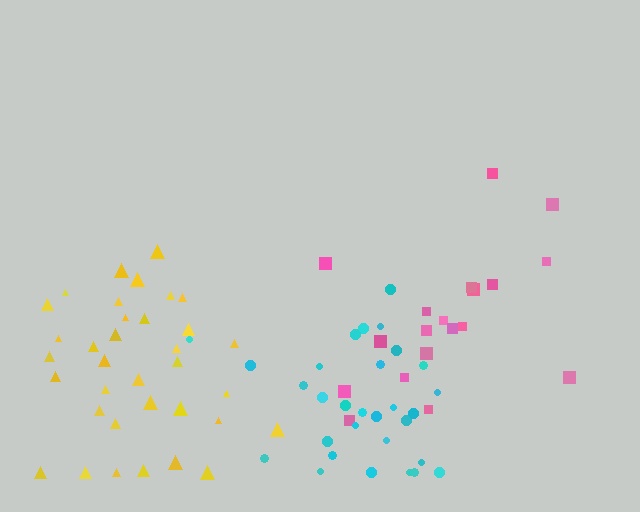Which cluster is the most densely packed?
Yellow.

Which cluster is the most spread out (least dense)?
Pink.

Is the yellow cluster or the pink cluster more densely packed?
Yellow.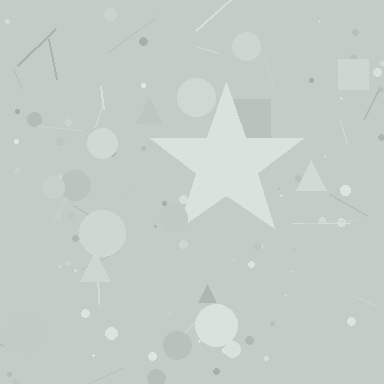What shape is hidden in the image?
A star is hidden in the image.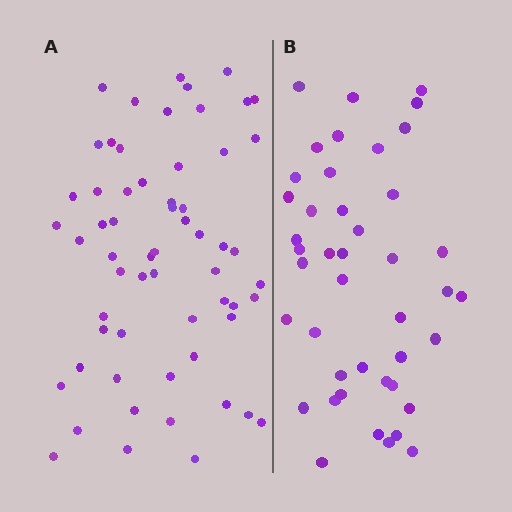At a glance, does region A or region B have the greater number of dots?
Region A (the left region) has more dots.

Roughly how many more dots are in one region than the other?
Region A has approximately 15 more dots than region B.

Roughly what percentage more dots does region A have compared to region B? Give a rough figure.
About 40% more.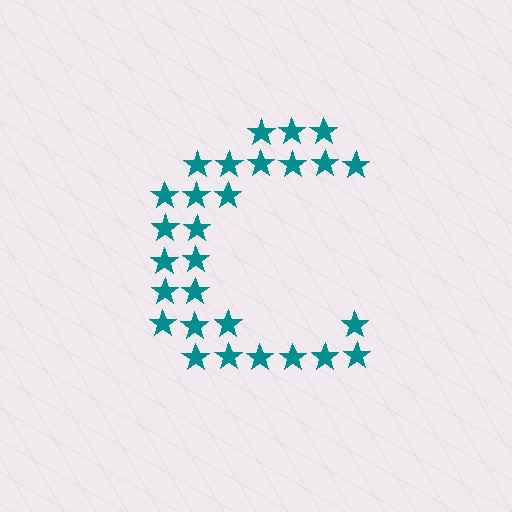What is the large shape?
The large shape is the letter C.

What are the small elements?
The small elements are stars.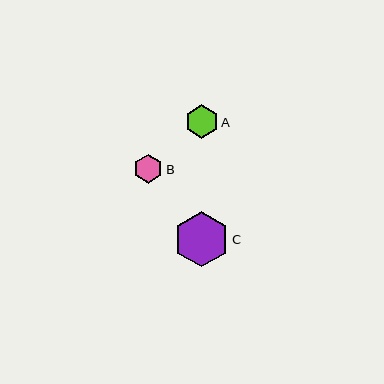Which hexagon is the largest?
Hexagon C is the largest with a size of approximately 55 pixels.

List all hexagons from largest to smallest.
From largest to smallest: C, A, B.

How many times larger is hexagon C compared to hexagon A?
Hexagon C is approximately 1.7 times the size of hexagon A.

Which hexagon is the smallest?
Hexagon B is the smallest with a size of approximately 29 pixels.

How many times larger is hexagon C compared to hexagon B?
Hexagon C is approximately 1.9 times the size of hexagon B.